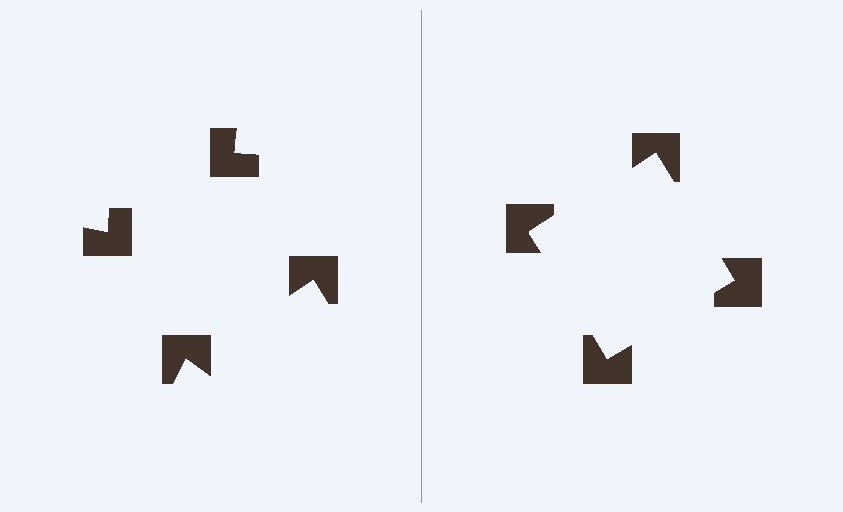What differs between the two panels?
The notched squares are positioned identically on both sides; only the wedge orientations differ. On the right they align to a square; on the left they are misaligned.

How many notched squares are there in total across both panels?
8 — 4 on each side.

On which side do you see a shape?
An illusory square appears on the right side. On the left side the wedge cuts are rotated, so no coherent shape forms.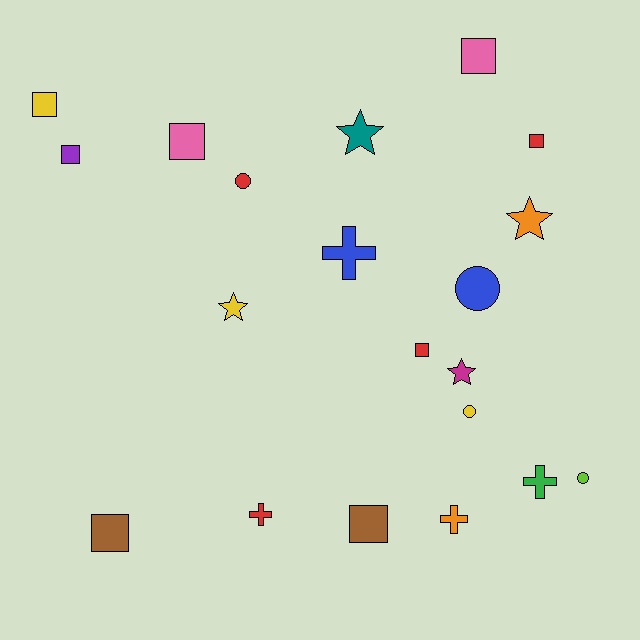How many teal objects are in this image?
There is 1 teal object.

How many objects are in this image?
There are 20 objects.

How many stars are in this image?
There are 4 stars.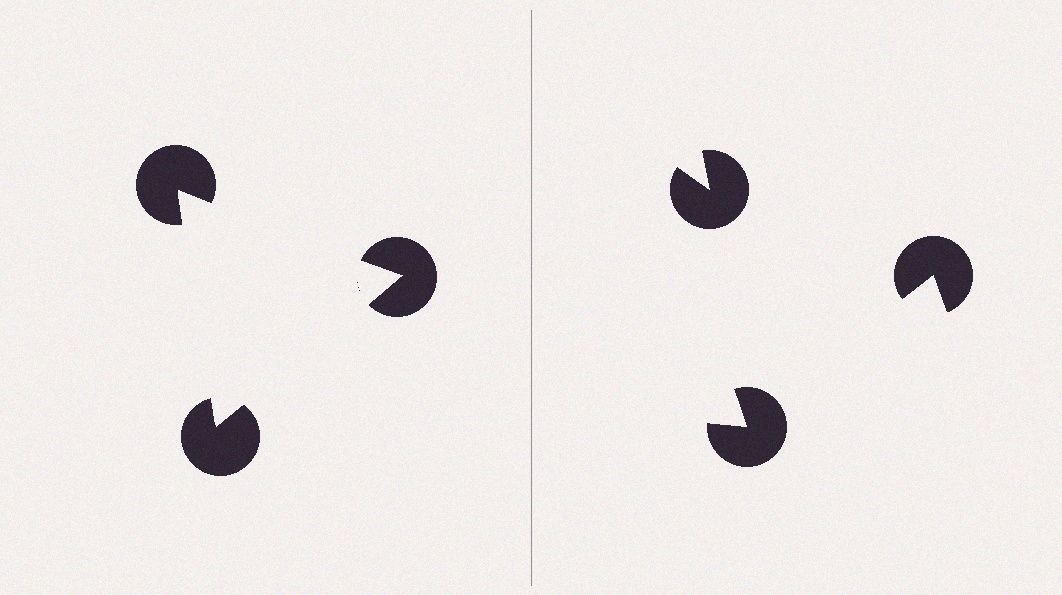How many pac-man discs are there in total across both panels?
6 — 3 on each side.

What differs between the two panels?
The pac-man discs are positioned identically on both sides; only the wedge orientations differ. On the left they align to a triangle; on the right they are misaligned.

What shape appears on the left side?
An illusory triangle.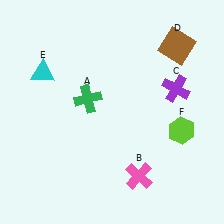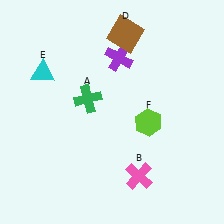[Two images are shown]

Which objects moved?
The objects that moved are: the purple cross (C), the brown square (D), the lime hexagon (F).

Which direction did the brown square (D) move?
The brown square (D) moved left.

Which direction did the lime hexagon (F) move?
The lime hexagon (F) moved left.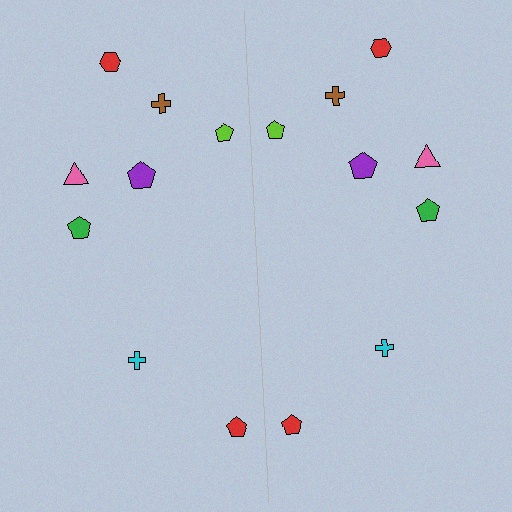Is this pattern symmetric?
Yes, this pattern has bilateral (reflection) symmetry.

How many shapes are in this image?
There are 16 shapes in this image.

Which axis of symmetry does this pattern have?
The pattern has a vertical axis of symmetry running through the center of the image.